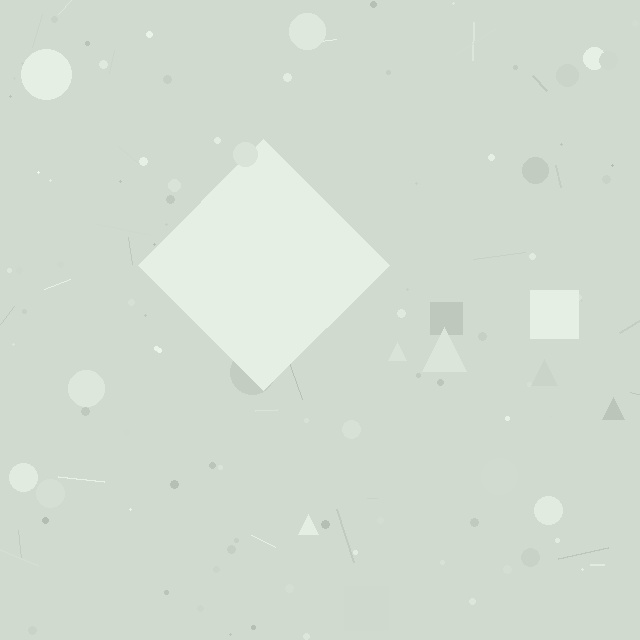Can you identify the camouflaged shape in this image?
The camouflaged shape is a diamond.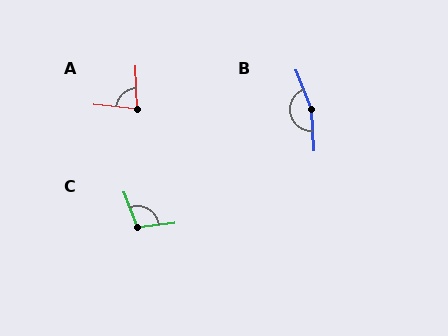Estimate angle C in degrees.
Approximately 104 degrees.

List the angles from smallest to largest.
A (81°), C (104°), B (161°).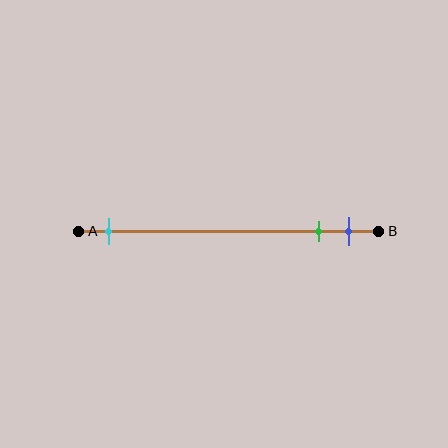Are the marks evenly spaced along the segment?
No, the marks are not evenly spaced.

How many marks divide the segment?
There are 3 marks dividing the segment.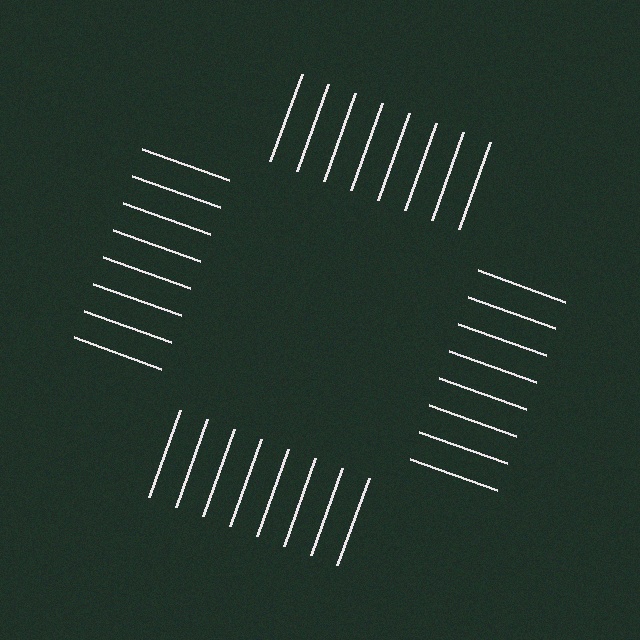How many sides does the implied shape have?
4 sides — the line-ends trace a square.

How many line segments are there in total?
32 — 8 along each of the 4 edges.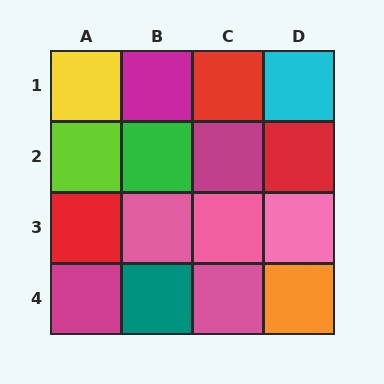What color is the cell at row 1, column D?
Cyan.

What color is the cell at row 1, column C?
Red.